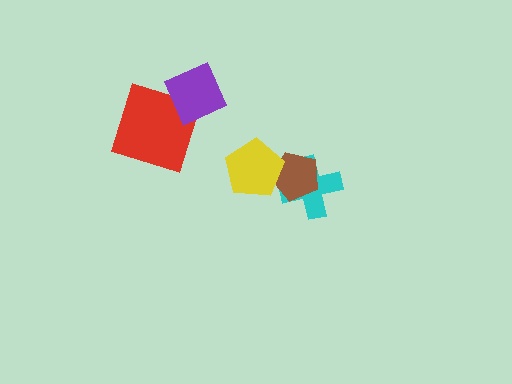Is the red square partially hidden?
Yes, it is partially covered by another shape.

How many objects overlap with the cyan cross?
1 object overlaps with the cyan cross.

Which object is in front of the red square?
The purple diamond is in front of the red square.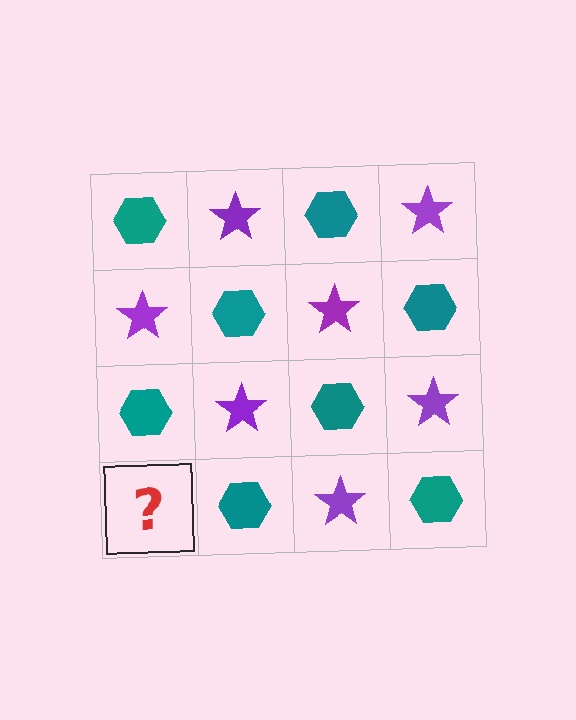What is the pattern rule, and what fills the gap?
The rule is that it alternates teal hexagon and purple star in a checkerboard pattern. The gap should be filled with a purple star.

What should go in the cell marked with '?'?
The missing cell should contain a purple star.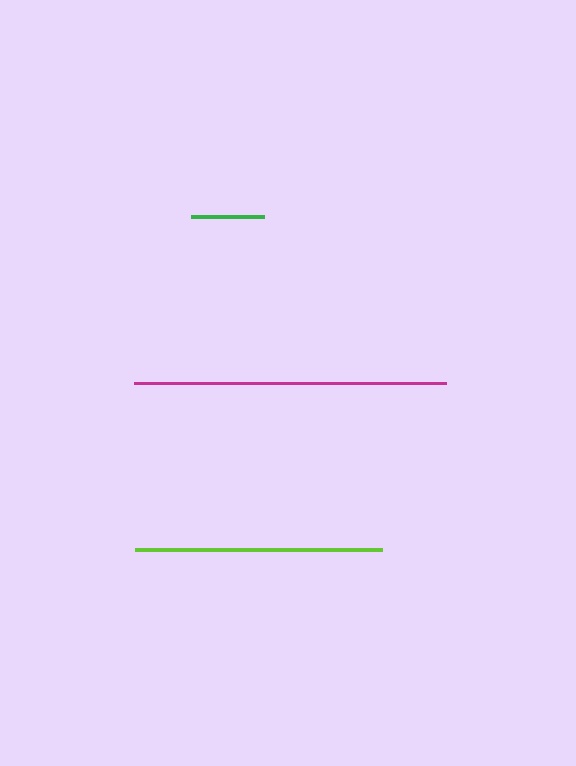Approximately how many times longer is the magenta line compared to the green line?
The magenta line is approximately 4.3 times the length of the green line.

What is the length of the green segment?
The green segment is approximately 73 pixels long.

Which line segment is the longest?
The magenta line is the longest at approximately 312 pixels.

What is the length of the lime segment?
The lime segment is approximately 247 pixels long.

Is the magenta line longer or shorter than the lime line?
The magenta line is longer than the lime line.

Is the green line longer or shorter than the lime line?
The lime line is longer than the green line.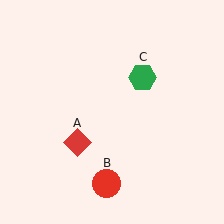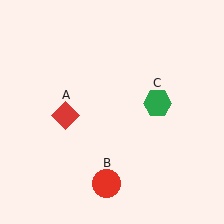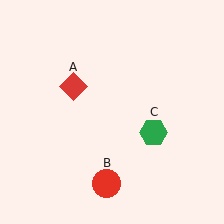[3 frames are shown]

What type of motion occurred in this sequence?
The red diamond (object A), green hexagon (object C) rotated clockwise around the center of the scene.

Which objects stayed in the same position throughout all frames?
Red circle (object B) remained stationary.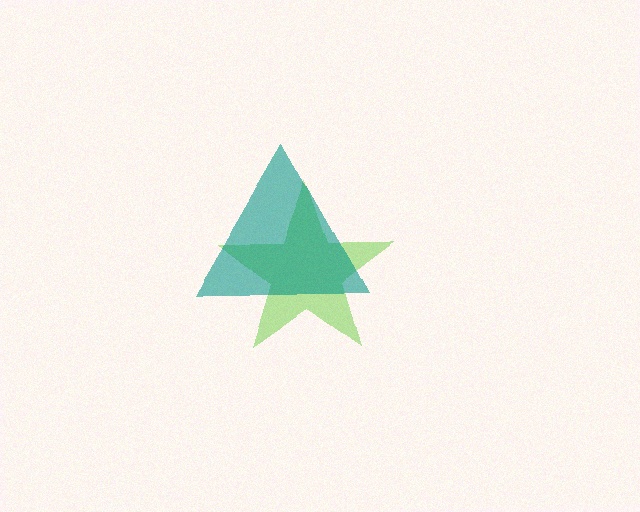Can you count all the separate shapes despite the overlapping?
Yes, there are 2 separate shapes.